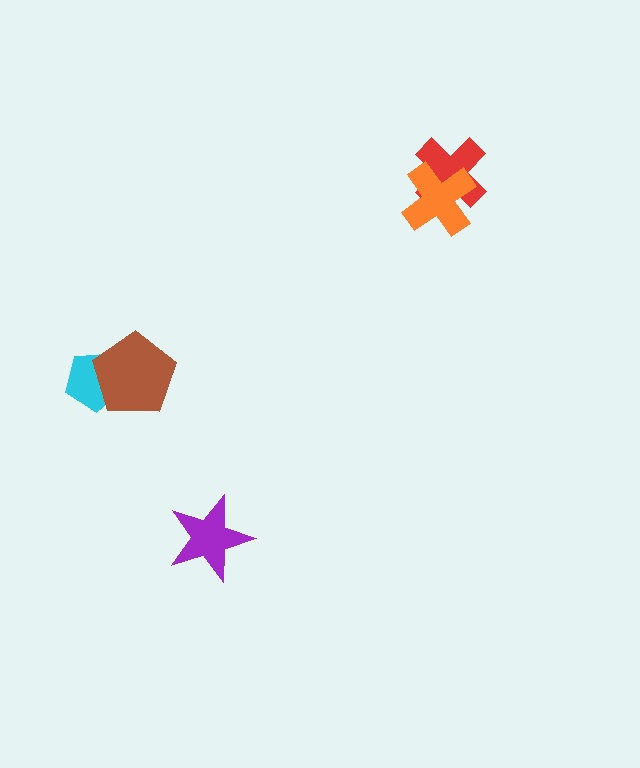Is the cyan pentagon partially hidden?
Yes, it is partially covered by another shape.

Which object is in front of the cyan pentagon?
The brown pentagon is in front of the cyan pentagon.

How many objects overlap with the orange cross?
1 object overlaps with the orange cross.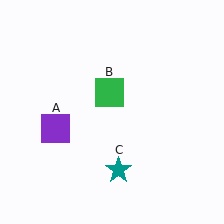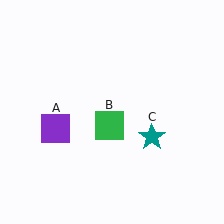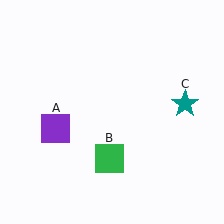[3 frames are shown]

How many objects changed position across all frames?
2 objects changed position: green square (object B), teal star (object C).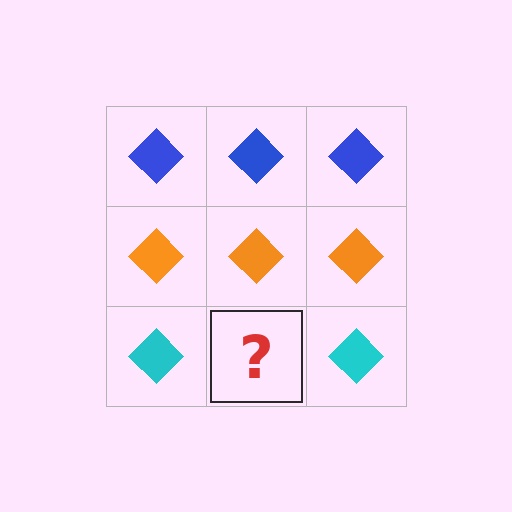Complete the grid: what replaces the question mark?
The question mark should be replaced with a cyan diamond.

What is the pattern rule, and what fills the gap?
The rule is that each row has a consistent color. The gap should be filled with a cyan diamond.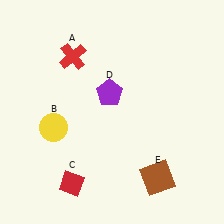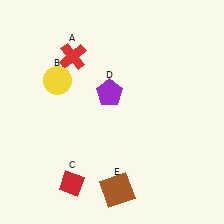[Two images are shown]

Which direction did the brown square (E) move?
The brown square (E) moved left.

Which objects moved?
The objects that moved are: the yellow circle (B), the brown square (E).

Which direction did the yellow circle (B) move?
The yellow circle (B) moved up.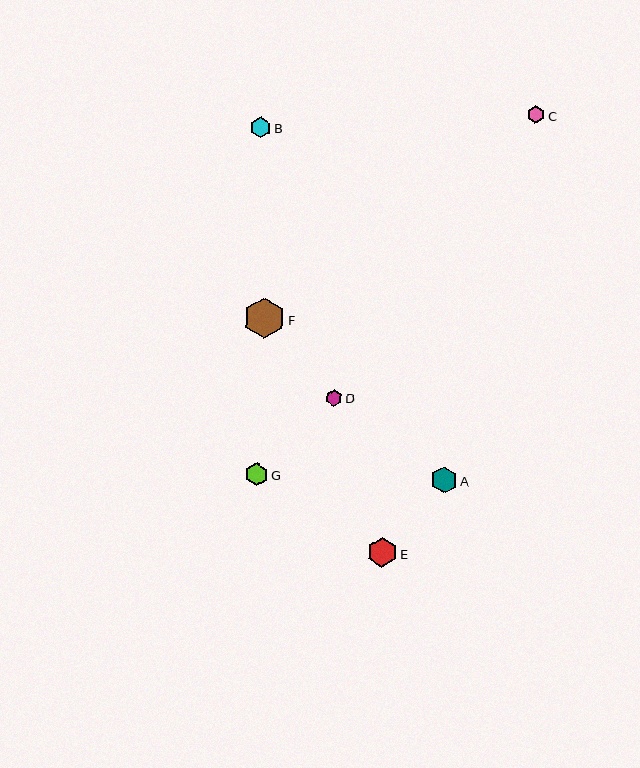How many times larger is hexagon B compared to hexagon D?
Hexagon B is approximately 1.3 times the size of hexagon D.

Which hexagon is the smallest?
Hexagon D is the smallest with a size of approximately 16 pixels.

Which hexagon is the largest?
Hexagon F is the largest with a size of approximately 41 pixels.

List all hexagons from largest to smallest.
From largest to smallest: F, E, A, G, B, C, D.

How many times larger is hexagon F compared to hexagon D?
Hexagon F is approximately 2.5 times the size of hexagon D.